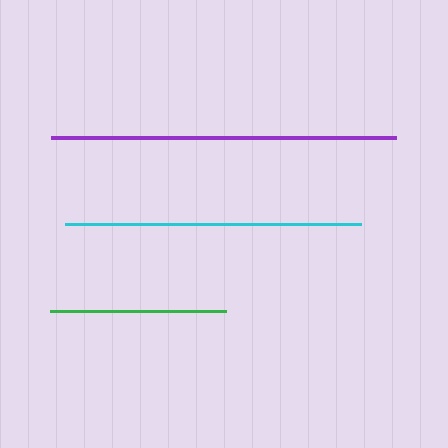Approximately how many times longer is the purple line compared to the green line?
The purple line is approximately 2.0 times the length of the green line.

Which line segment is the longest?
The purple line is the longest at approximately 346 pixels.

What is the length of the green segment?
The green segment is approximately 176 pixels long.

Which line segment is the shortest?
The green line is the shortest at approximately 176 pixels.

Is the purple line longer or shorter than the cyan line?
The purple line is longer than the cyan line.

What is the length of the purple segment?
The purple segment is approximately 346 pixels long.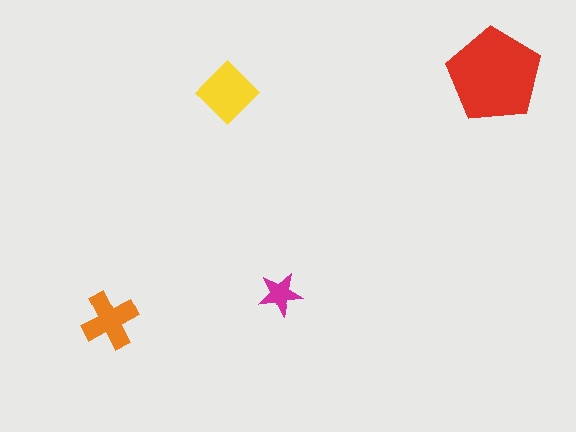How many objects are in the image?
There are 4 objects in the image.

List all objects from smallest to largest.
The magenta star, the orange cross, the yellow diamond, the red pentagon.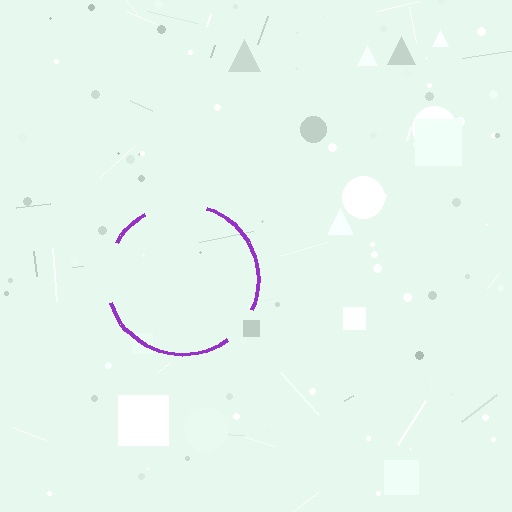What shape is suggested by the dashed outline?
The dashed outline suggests a circle.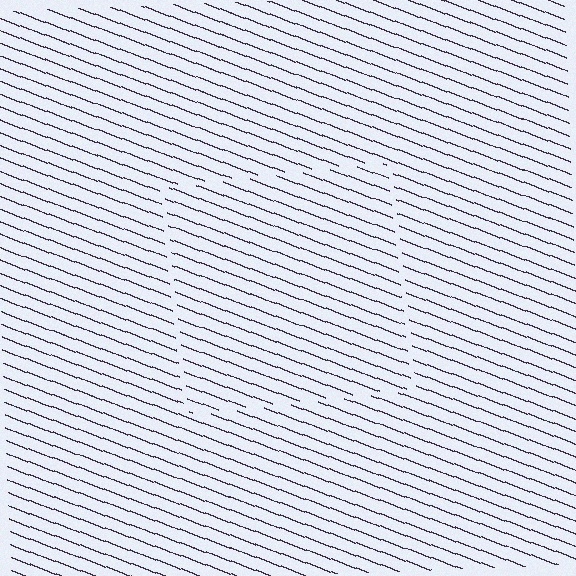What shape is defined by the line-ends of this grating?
An illusory square. The interior of the shape contains the same grating, shifted by half a period — the contour is defined by the phase discontinuity where line-ends from the inner and outer gratings abut.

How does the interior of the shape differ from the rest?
The interior of the shape contains the same grating, shifted by half a period — the contour is defined by the phase discontinuity where line-ends from the inner and outer gratings abut.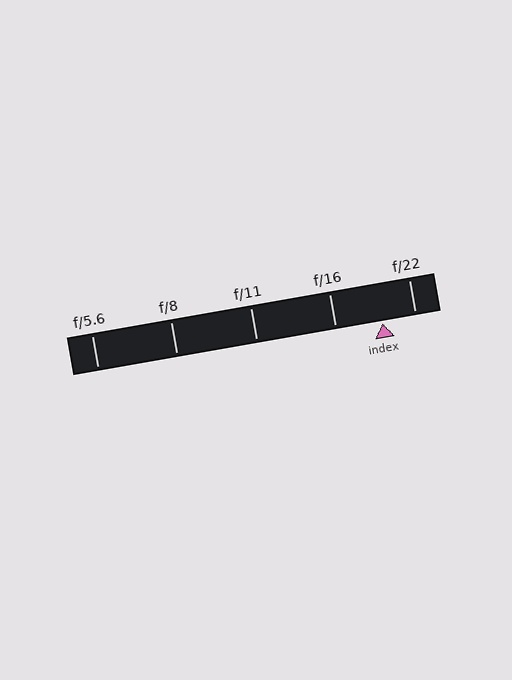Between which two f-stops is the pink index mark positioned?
The index mark is between f/16 and f/22.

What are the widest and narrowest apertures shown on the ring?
The widest aperture shown is f/5.6 and the narrowest is f/22.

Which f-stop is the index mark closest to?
The index mark is closest to f/22.